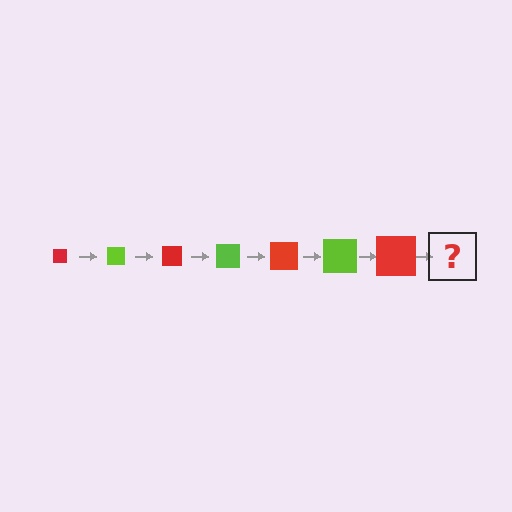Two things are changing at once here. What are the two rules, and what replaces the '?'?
The two rules are that the square grows larger each step and the color cycles through red and lime. The '?' should be a lime square, larger than the previous one.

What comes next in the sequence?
The next element should be a lime square, larger than the previous one.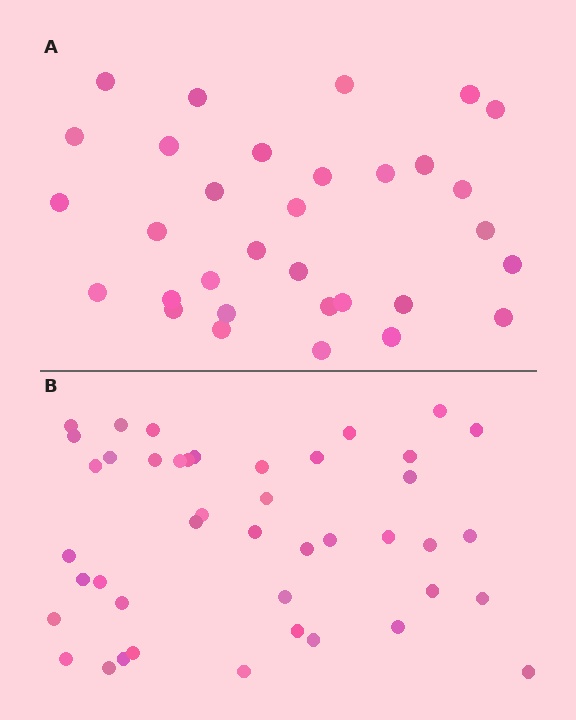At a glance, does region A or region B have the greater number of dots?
Region B (the bottom region) has more dots.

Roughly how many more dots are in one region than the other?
Region B has roughly 12 or so more dots than region A.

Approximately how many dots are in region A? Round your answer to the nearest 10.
About 30 dots. (The exact count is 32, which rounds to 30.)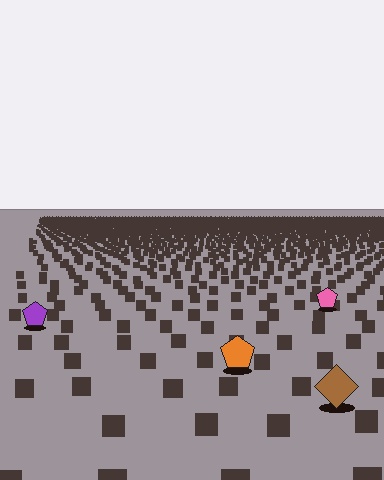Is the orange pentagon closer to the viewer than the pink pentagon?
Yes. The orange pentagon is closer — you can tell from the texture gradient: the ground texture is coarser near it.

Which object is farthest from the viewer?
The pink pentagon is farthest from the viewer. It appears smaller and the ground texture around it is denser.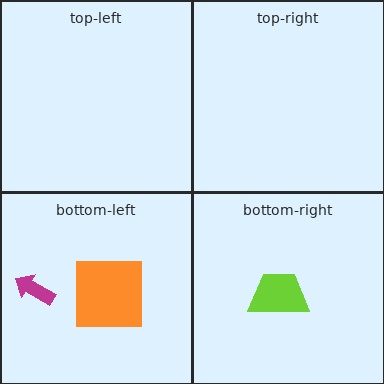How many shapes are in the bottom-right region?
1.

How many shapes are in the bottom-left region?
2.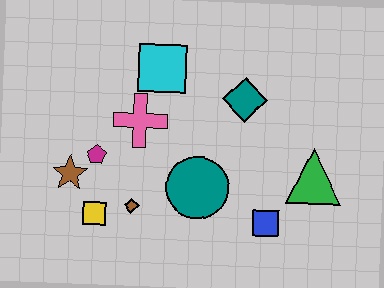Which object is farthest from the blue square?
The brown star is farthest from the blue square.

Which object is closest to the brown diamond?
The yellow square is closest to the brown diamond.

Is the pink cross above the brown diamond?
Yes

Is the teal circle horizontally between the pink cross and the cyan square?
No